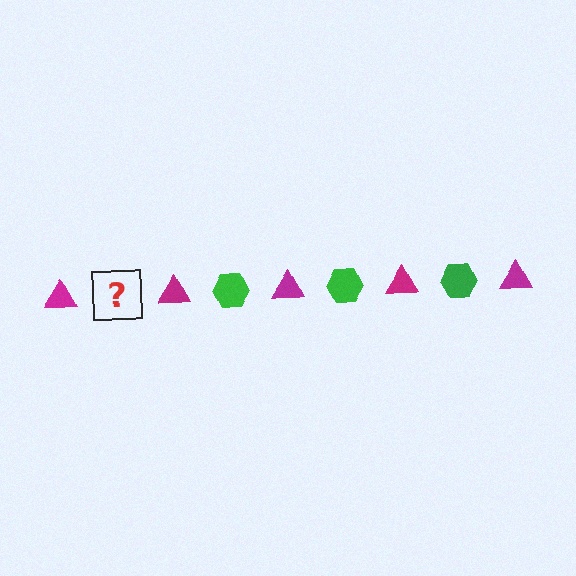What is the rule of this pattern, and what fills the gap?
The rule is that the pattern alternates between magenta triangle and green hexagon. The gap should be filled with a green hexagon.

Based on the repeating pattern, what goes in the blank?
The blank should be a green hexagon.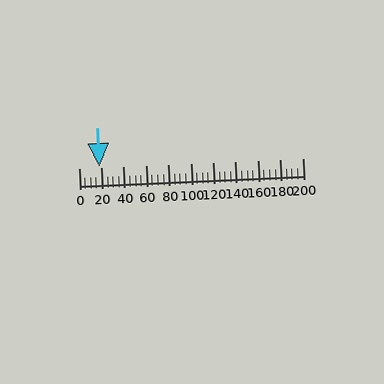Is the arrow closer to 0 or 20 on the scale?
The arrow is closer to 20.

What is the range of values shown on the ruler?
The ruler shows values from 0 to 200.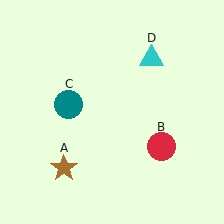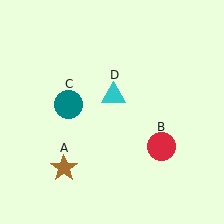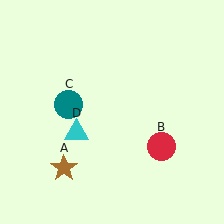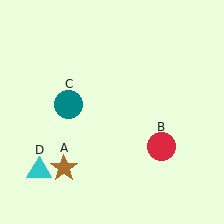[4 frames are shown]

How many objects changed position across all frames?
1 object changed position: cyan triangle (object D).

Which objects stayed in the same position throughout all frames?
Brown star (object A) and red circle (object B) and teal circle (object C) remained stationary.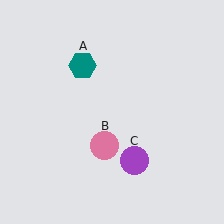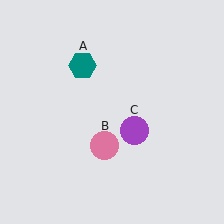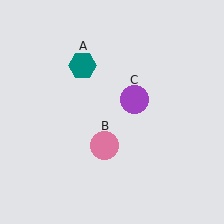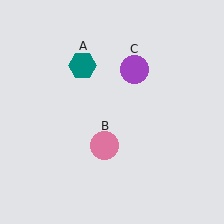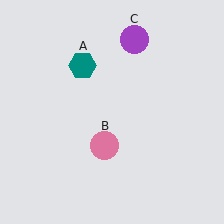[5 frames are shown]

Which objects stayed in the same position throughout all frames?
Teal hexagon (object A) and pink circle (object B) remained stationary.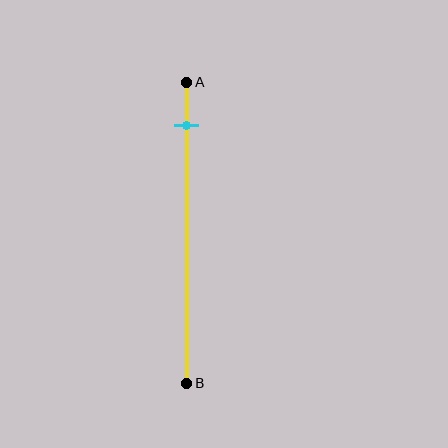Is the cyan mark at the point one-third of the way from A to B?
No, the mark is at about 15% from A, not at the 33% one-third point.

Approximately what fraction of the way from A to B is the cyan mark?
The cyan mark is approximately 15% of the way from A to B.